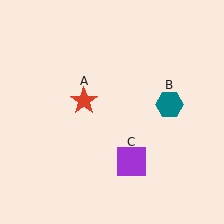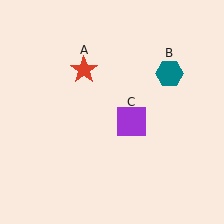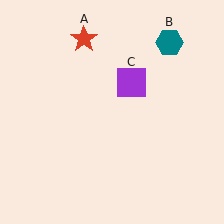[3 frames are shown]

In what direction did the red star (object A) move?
The red star (object A) moved up.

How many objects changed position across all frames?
3 objects changed position: red star (object A), teal hexagon (object B), purple square (object C).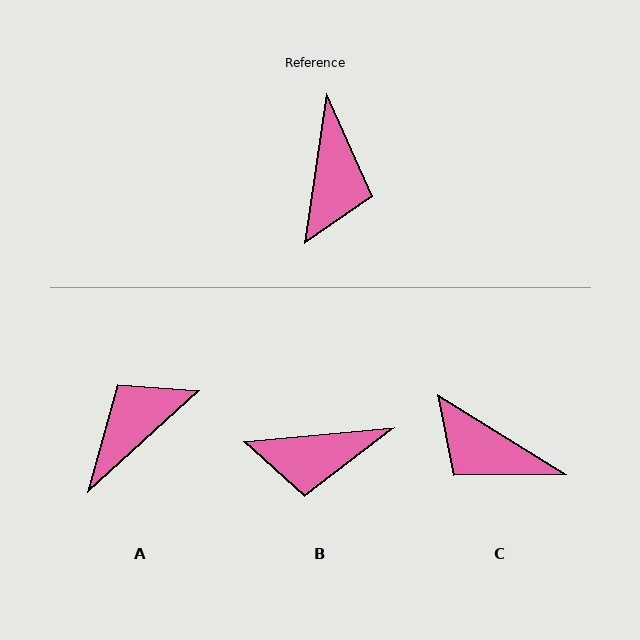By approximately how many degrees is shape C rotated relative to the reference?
Approximately 114 degrees clockwise.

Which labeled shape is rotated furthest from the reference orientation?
A, about 141 degrees away.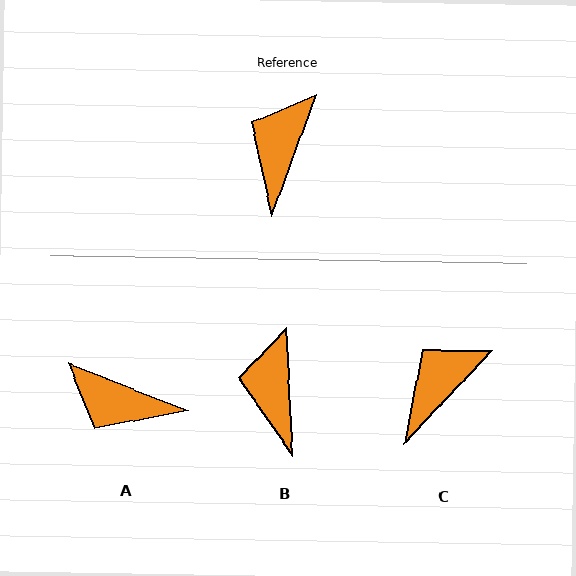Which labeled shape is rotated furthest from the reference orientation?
A, about 88 degrees away.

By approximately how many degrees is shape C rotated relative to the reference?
Approximately 23 degrees clockwise.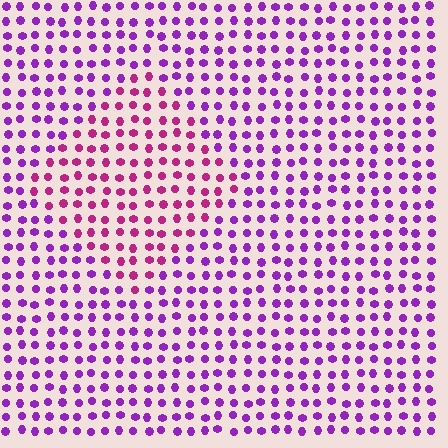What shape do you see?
I see a diamond.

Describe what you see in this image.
The image is filled with small purple elements in a uniform arrangement. A diamond-shaped region is visible where the elements are tinted to a slightly different hue, forming a subtle color boundary.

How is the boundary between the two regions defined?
The boundary is defined purely by a slight shift in hue (about 38 degrees). Spacing, size, and orientation are identical on both sides.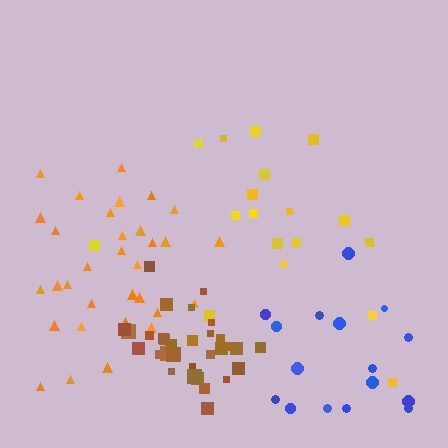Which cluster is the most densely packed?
Brown.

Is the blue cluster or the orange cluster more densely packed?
Orange.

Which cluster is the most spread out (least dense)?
Blue.